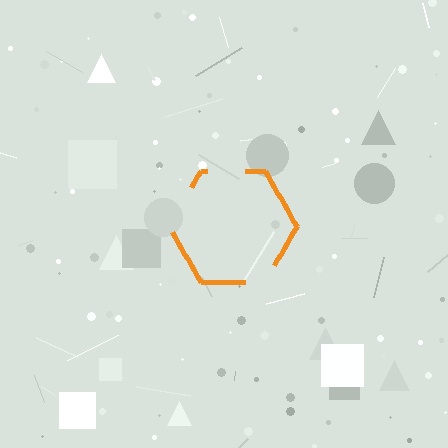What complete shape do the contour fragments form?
The contour fragments form a hexagon.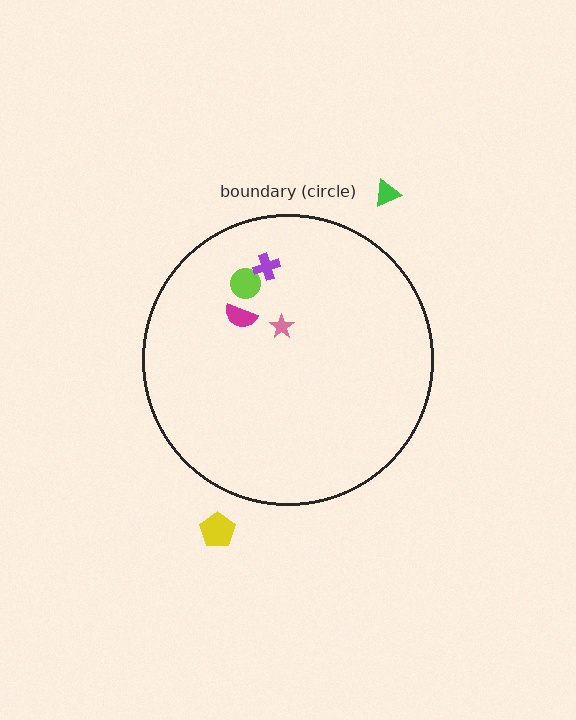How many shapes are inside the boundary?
4 inside, 2 outside.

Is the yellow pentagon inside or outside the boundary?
Outside.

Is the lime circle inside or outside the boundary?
Inside.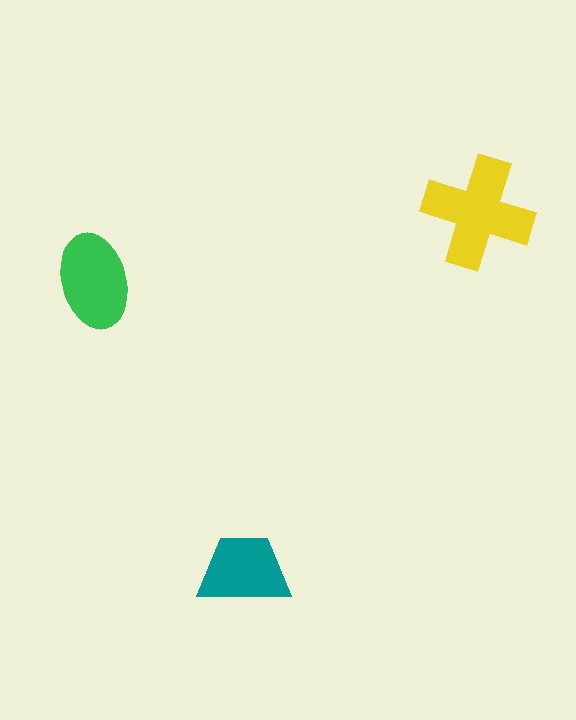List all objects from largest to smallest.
The yellow cross, the green ellipse, the teal trapezoid.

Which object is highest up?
The yellow cross is topmost.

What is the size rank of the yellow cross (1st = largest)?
1st.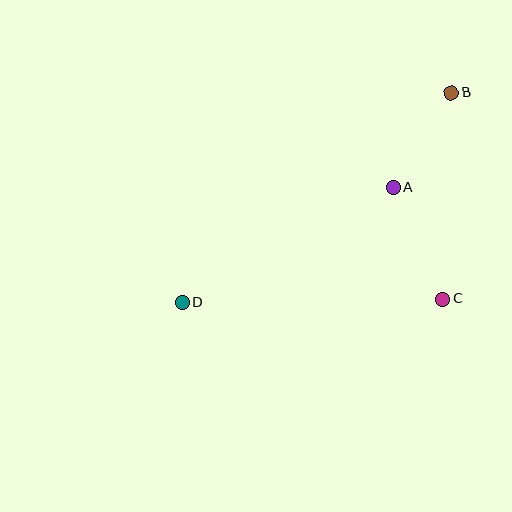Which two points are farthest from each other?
Points B and D are farthest from each other.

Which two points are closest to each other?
Points A and B are closest to each other.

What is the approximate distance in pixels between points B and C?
The distance between B and C is approximately 207 pixels.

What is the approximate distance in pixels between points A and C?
The distance between A and C is approximately 122 pixels.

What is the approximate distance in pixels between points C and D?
The distance between C and D is approximately 261 pixels.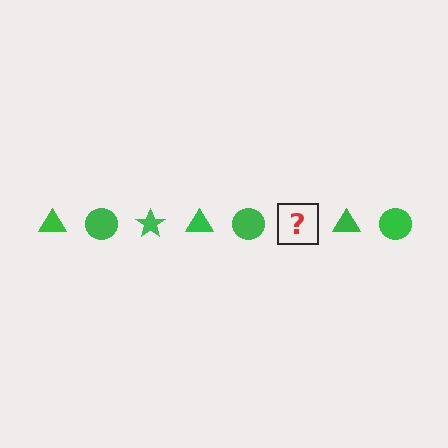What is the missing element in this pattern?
The missing element is a green star.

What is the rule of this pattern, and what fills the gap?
The rule is that the pattern cycles through triangle, circle, star shapes in green. The gap should be filled with a green star.